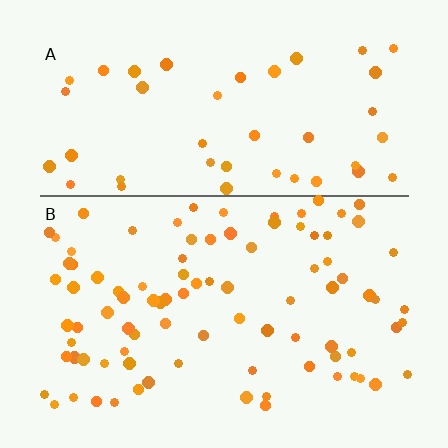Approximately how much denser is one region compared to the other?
Approximately 2.0× — region B over region A.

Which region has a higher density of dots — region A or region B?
B (the bottom).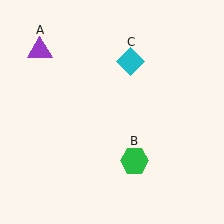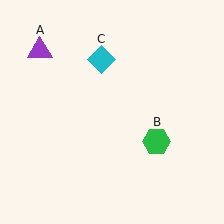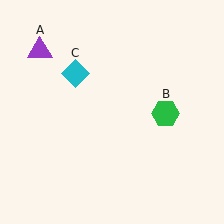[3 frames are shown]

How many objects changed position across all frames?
2 objects changed position: green hexagon (object B), cyan diamond (object C).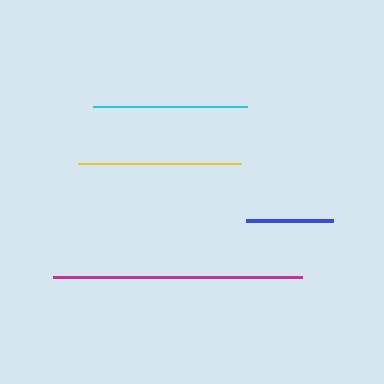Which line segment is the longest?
The magenta line is the longest at approximately 248 pixels.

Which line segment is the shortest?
The blue line is the shortest at approximately 87 pixels.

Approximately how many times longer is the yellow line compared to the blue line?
The yellow line is approximately 1.9 times the length of the blue line.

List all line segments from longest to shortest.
From longest to shortest: magenta, yellow, cyan, blue.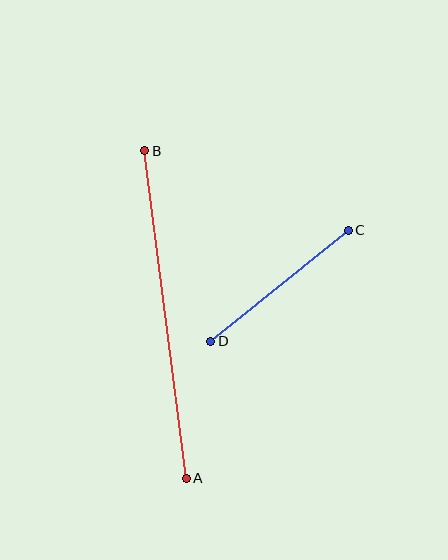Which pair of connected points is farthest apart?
Points A and B are farthest apart.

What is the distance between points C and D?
The distance is approximately 177 pixels.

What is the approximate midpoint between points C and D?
The midpoint is at approximately (279, 286) pixels.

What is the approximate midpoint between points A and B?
The midpoint is at approximately (166, 314) pixels.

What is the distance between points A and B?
The distance is approximately 330 pixels.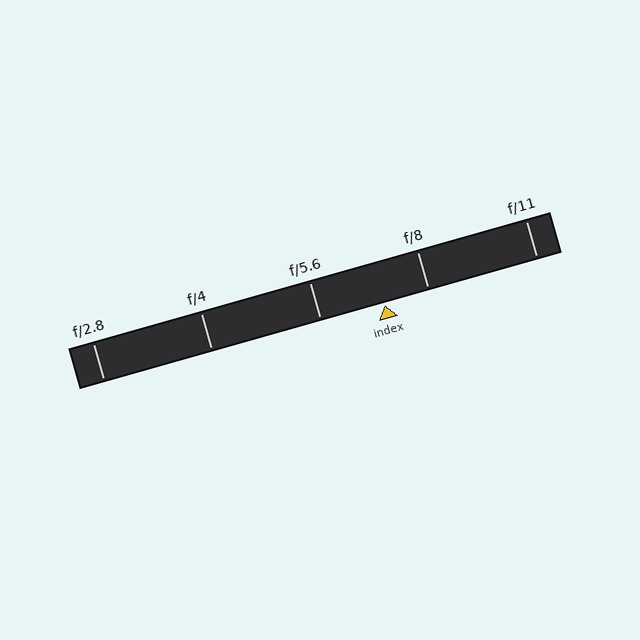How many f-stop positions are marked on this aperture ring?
There are 5 f-stop positions marked.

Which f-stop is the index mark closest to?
The index mark is closest to f/8.